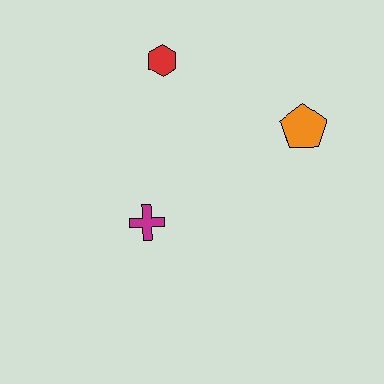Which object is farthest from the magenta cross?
The orange pentagon is farthest from the magenta cross.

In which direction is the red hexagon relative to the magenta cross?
The red hexagon is above the magenta cross.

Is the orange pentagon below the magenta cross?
No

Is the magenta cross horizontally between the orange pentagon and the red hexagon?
No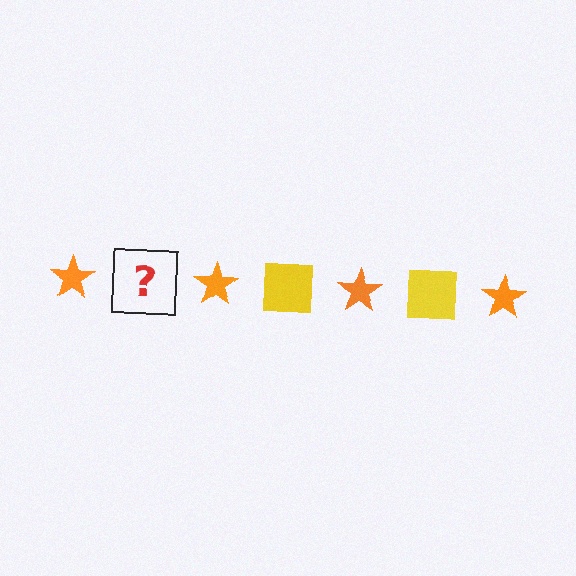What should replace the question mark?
The question mark should be replaced with a yellow square.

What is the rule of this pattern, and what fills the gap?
The rule is that the pattern alternates between orange star and yellow square. The gap should be filled with a yellow square.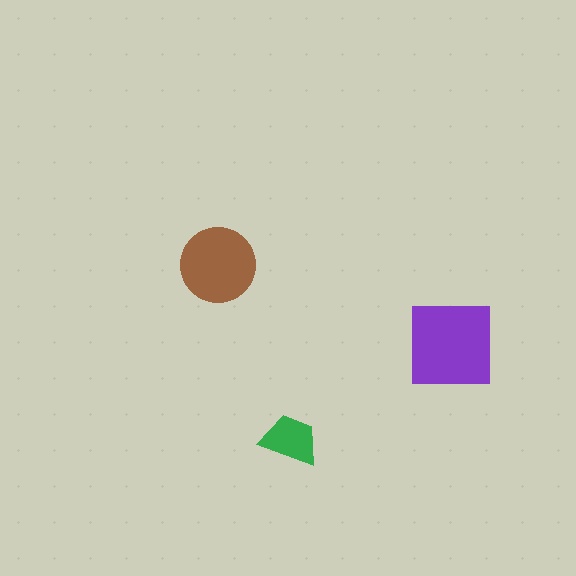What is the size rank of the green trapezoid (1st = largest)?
3rd.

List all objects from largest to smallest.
The purple square, the brown circle, the green trapezoid.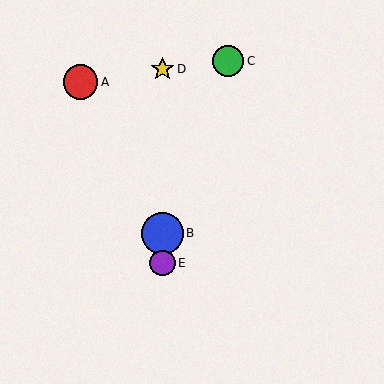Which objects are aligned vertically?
Objects B, D, E are aligned vertically.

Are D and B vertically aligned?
Yes, both are at x≈162.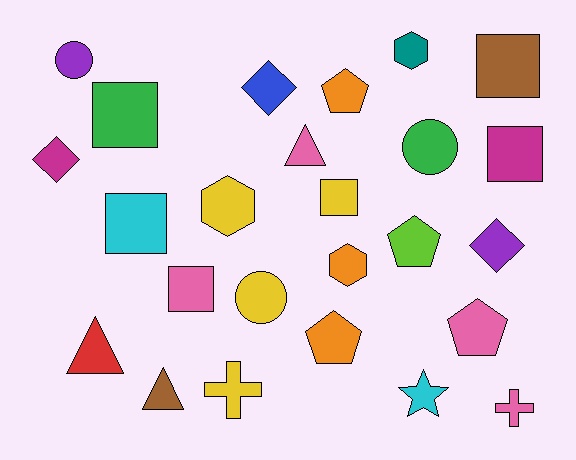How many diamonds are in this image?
There are 3 diamonds.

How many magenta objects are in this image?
There are 2 magenta objects.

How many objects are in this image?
There are 25 objects.